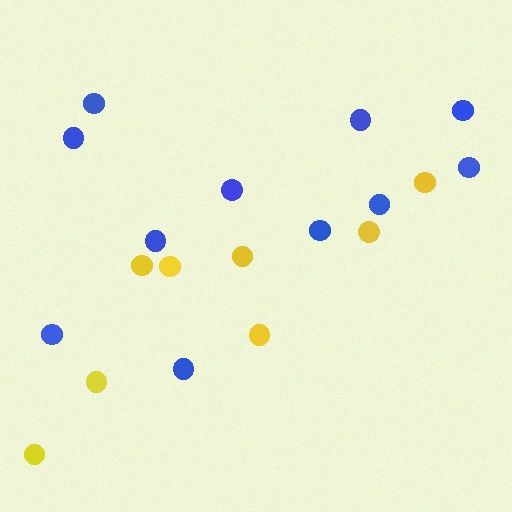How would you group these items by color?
There are 2 groups: one group of blue circles (11) and one group of yellow circles (8).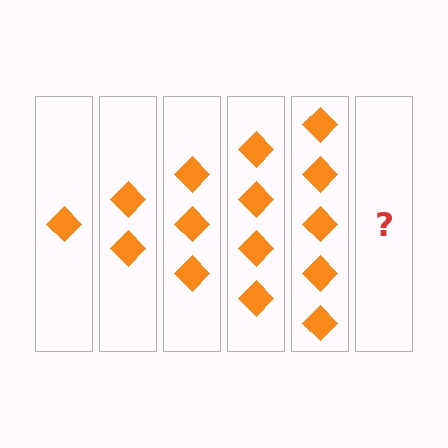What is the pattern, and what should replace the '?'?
The pattern is that each step adds one more diamond. The '?' should be 6 diamonds.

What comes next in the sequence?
The next element should be 6 diamonds.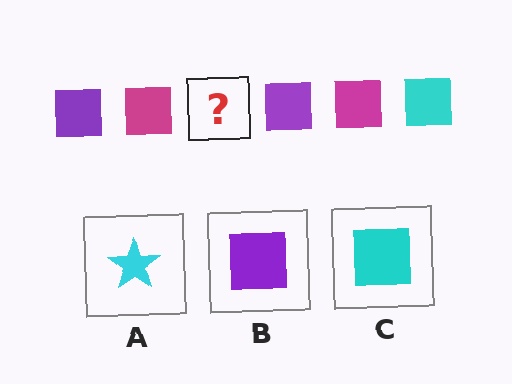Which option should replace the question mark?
Option C.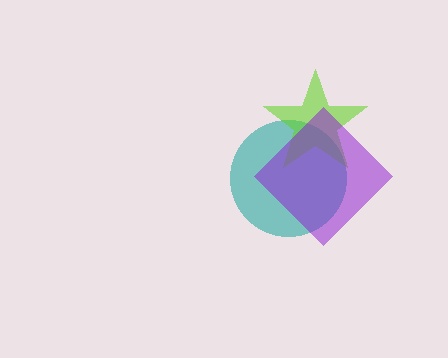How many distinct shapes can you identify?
There are 3 distinct shapes: a teal circle, a lime star, a purple diamond.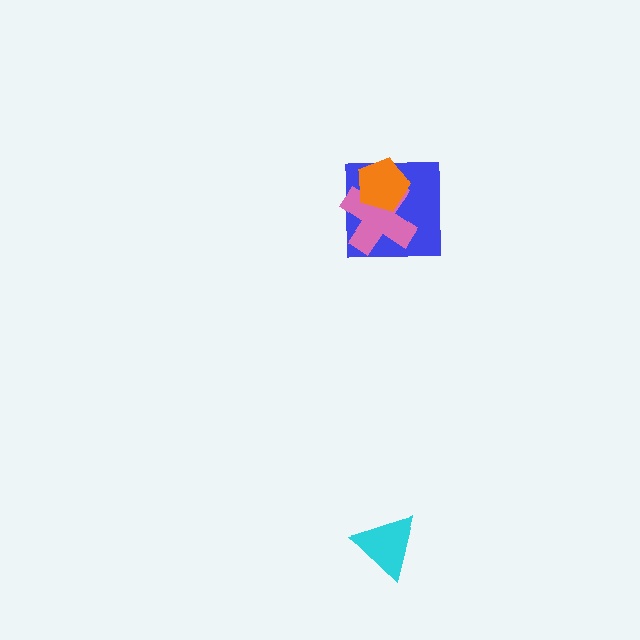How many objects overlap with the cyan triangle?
0 objects overlap with the cyan triangle.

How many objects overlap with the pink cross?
2 objects overlap with the pink cross.